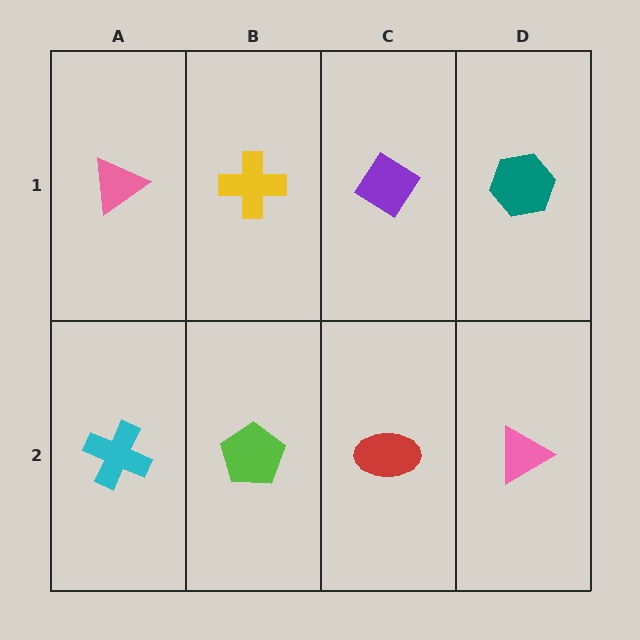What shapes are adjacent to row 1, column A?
A cyan cross (row 2, column A), a yellow cross (row 1, column B).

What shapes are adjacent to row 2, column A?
A pink triangle (row 1, column A), a lime pentagon (row 2, column B).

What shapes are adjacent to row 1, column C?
A red ellipse (row 2, column C), a yellow cross (row 1, column B), a teal hexagon (row 1, column D).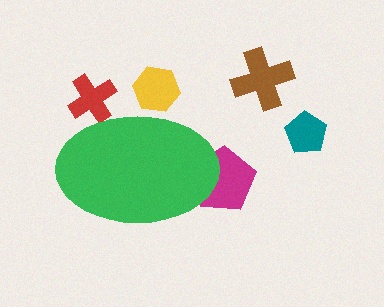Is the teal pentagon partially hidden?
No, the teal pentagon is fully visible.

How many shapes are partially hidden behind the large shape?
3 shapes are partially hidden.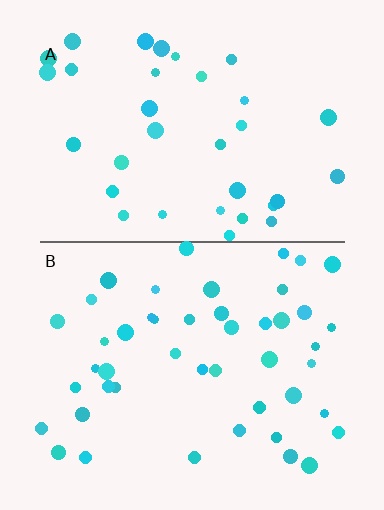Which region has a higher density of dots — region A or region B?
B (the bottom).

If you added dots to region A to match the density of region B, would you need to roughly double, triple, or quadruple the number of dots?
Approximately double.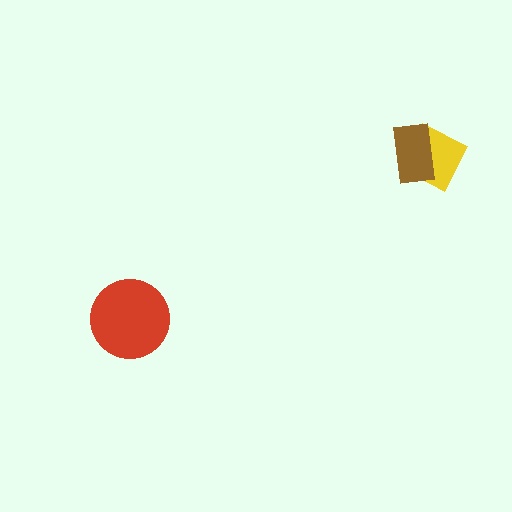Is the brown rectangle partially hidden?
No, no other shape covers it.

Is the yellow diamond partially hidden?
Yes, it is partially covered by another shape.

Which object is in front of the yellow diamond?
The brown rectangle is in front of the yellow diamond.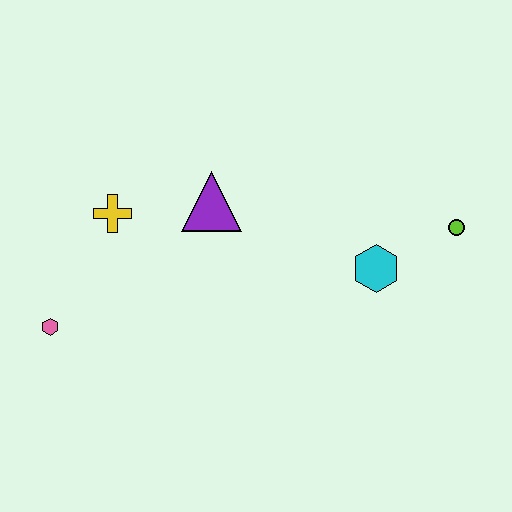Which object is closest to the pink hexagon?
The yellow cross is closest to the pink hexagon.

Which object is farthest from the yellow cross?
The lime circle is farthest from the yellow cross.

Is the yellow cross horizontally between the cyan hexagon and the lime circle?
No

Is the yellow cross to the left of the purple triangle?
Yes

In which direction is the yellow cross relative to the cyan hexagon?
The yellow cross is to the left of the cyan hexagon.